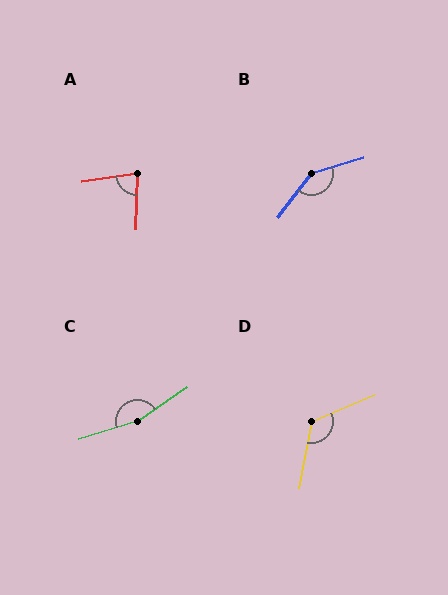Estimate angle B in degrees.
Approximately 144 degrees.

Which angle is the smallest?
A, at approximately 81 degrees.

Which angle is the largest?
C, at approximately 163 degrees.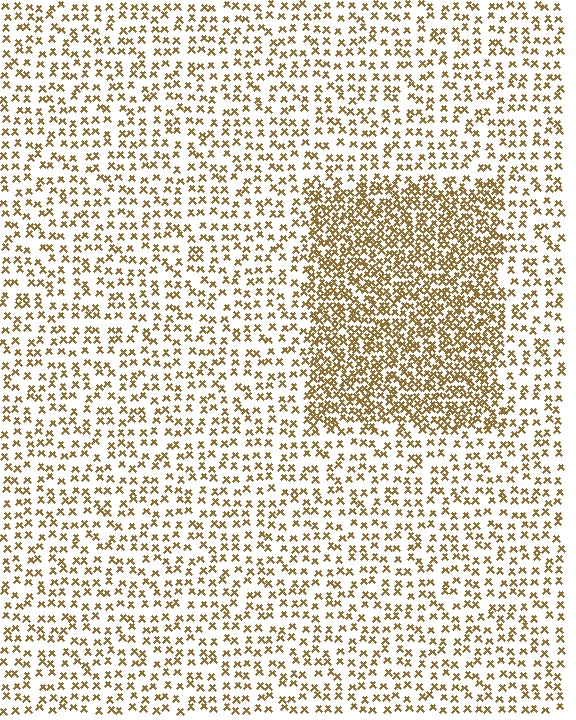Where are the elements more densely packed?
The elements are more densely packed inside the rectangle boundary.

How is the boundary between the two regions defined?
The boundary is defined by a change in element density (approximately 2.3x ratio). All elements are the same color, size, and shape.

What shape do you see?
I see a rectangle.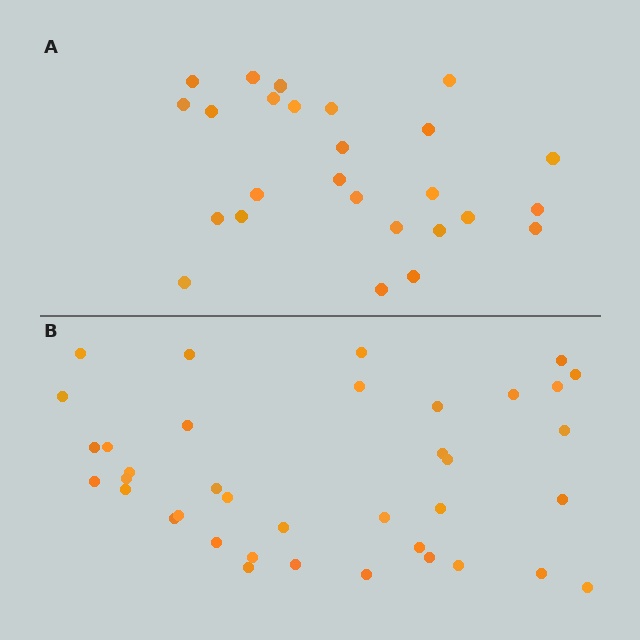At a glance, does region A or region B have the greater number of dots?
Region B (the bottom region) has more dots.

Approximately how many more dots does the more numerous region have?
Region B has roughly 12 or so more dots than region A.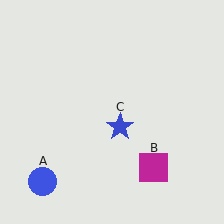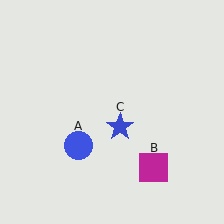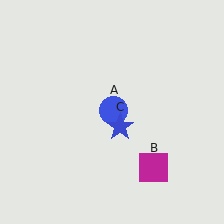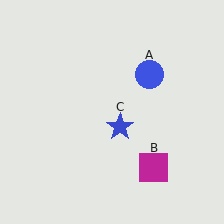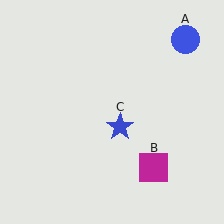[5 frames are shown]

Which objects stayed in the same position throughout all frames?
Magenta square (object B) and blue star (object C) remained stationary.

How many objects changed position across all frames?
1 object changed position: blue circle (object A).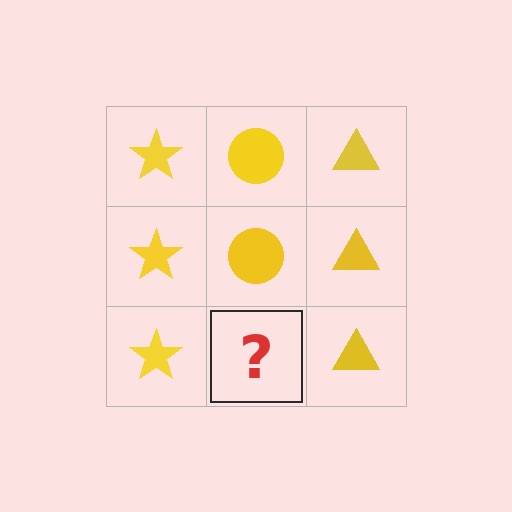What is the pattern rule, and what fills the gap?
The rule is that each column has a consistent shape. The gap should be filled with a yellow circle.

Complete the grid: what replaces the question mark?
The question mark should be replaced with a yellow circle.